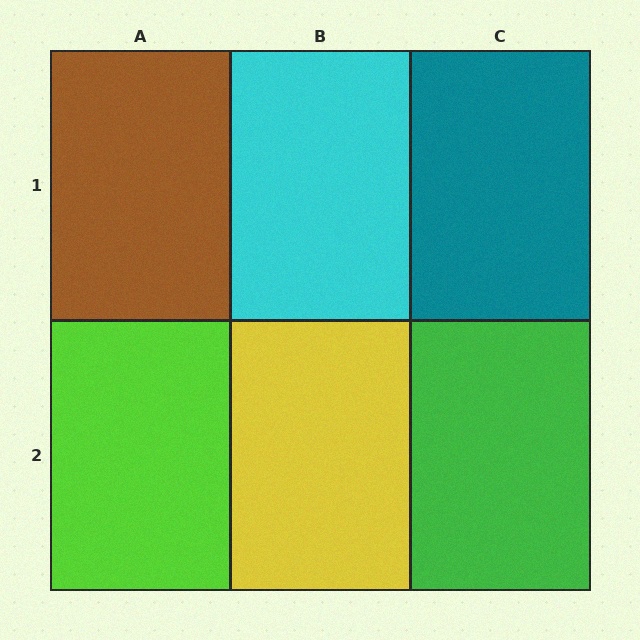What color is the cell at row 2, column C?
Green.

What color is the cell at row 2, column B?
Yellow.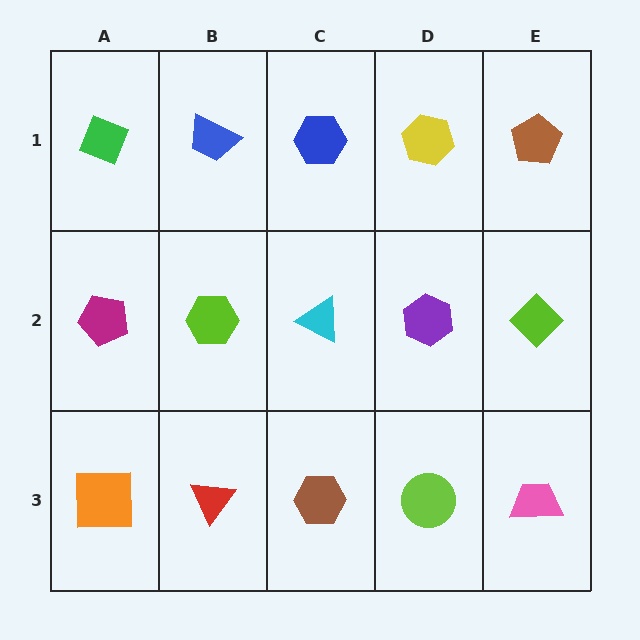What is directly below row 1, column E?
A lime diamond.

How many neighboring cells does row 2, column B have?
4.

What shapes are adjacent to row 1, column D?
A purple hexagon (row 2, column D), a blue hexagon (row 1, column C), a brown pentagon (row 1, column E).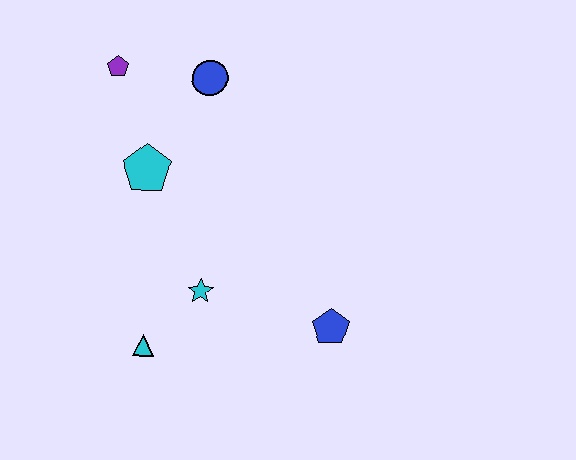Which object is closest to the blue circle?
The purple pentagon is closest to the blue circle.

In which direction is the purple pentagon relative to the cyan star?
The purple pentagon is above the cyan star.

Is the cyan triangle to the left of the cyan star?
Yes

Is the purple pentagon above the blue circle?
Yes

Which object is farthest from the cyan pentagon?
The blue pentagon is farthest from the cyan pentagon.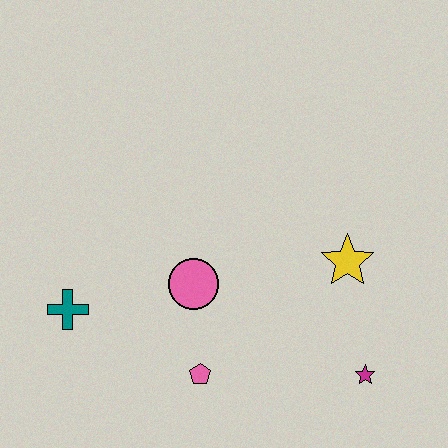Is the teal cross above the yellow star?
No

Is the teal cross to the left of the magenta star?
Yes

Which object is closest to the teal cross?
The pink circle is closest to the teal cross.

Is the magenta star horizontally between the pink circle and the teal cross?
No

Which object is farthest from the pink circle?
The magenta star is farthest from the pink circle.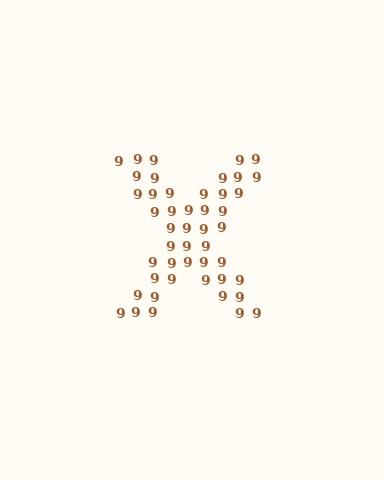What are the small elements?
The small elements are digit 9's.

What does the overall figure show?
The overall figure shows the letter X.